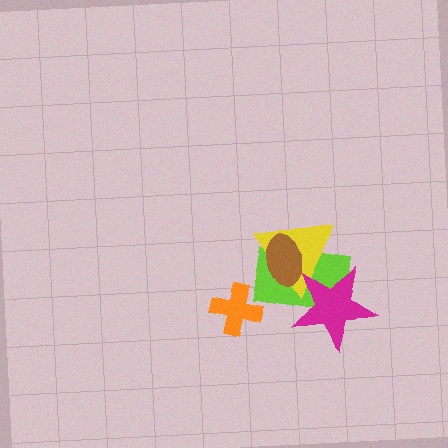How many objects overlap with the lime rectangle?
3 objects overlap with the lime rectangle.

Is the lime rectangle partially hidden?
Yes, it is partially covered by another shape.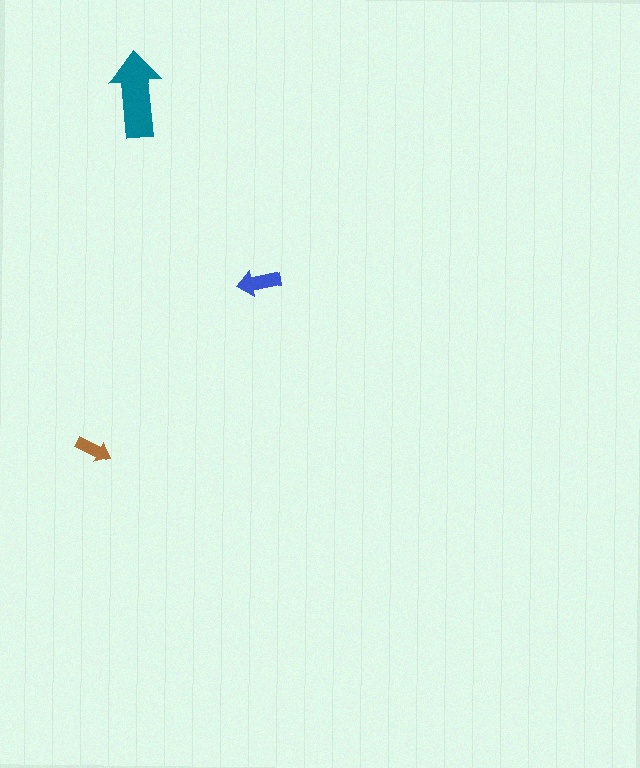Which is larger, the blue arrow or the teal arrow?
The teal one.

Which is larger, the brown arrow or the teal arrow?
The teal one.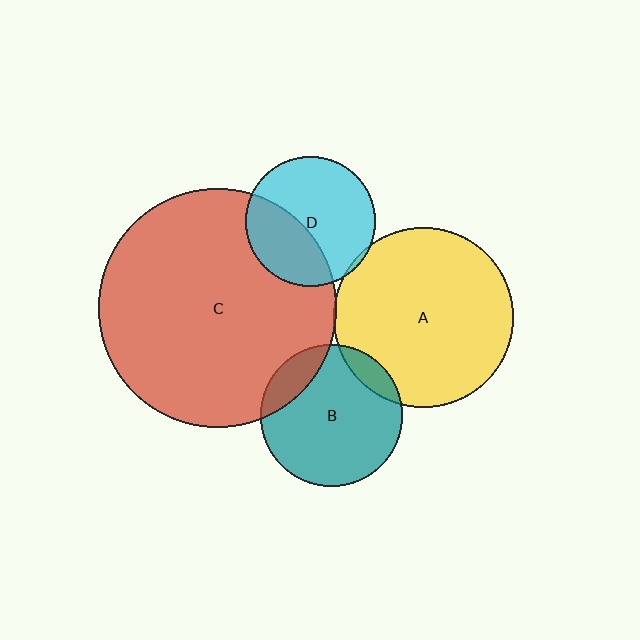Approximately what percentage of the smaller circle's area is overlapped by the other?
Approximately 15%.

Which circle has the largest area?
Circle C (red).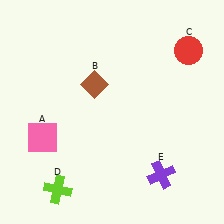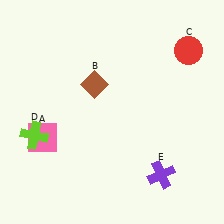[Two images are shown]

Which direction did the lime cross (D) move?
The lime cross (D) moved up.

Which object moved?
The lime cross (D) moved up.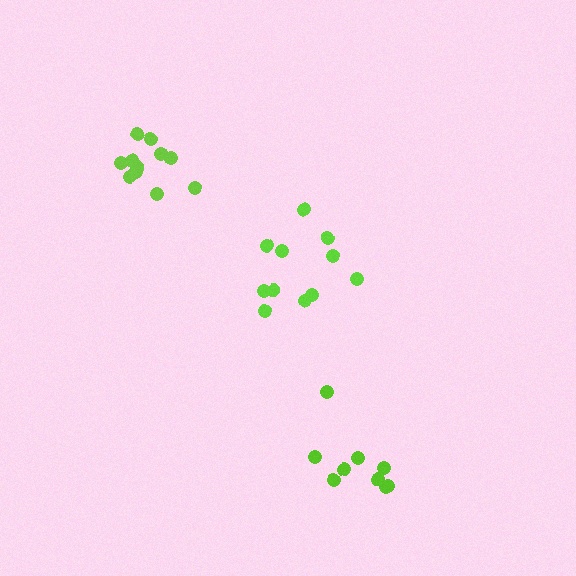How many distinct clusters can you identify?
There are 3 distinct clusters.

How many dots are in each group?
Group 1: 9 dots, Group 2: 11 dots, Group 3: 11 dots (31 total).